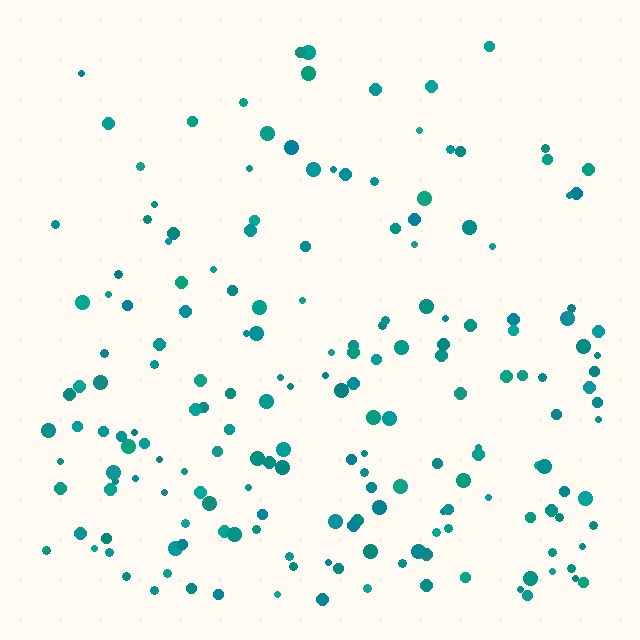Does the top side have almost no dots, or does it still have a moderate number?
Still a moderate number, just noticeably fewer than the bottom.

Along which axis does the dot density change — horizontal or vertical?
Vertical.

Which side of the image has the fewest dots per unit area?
The top.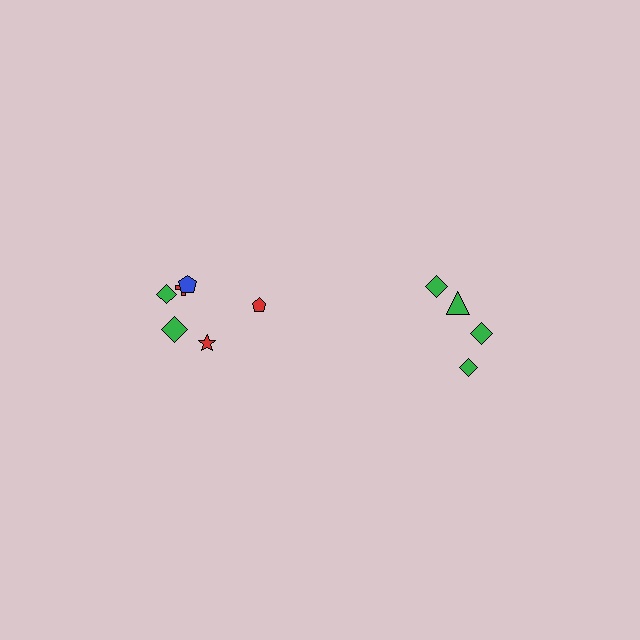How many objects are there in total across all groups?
There are 10 objects.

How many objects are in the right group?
There are 4 objects.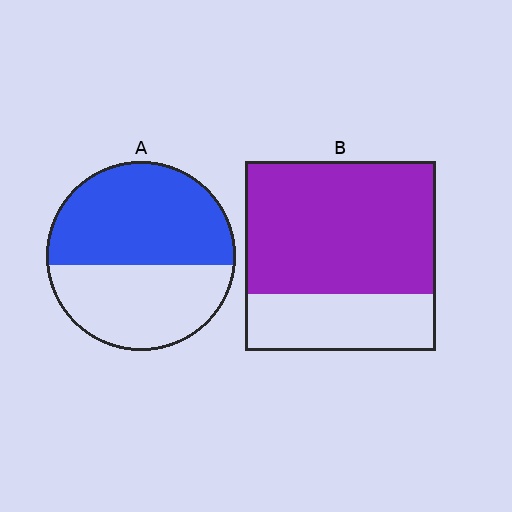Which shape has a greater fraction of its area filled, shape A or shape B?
Shape B.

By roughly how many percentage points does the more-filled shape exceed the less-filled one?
By roughly 15 percentage points (B over A).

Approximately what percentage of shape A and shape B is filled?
A is approximately 55% and B is approximately 70%.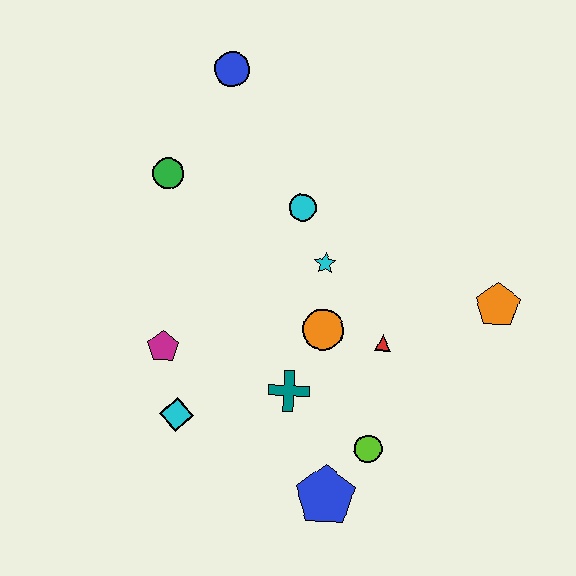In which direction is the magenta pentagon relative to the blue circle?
The magenta pentagon is below the blue circle.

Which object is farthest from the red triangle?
The blue circle is farthest from the red triangle.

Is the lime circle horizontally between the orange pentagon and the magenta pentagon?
Yes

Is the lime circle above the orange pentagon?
No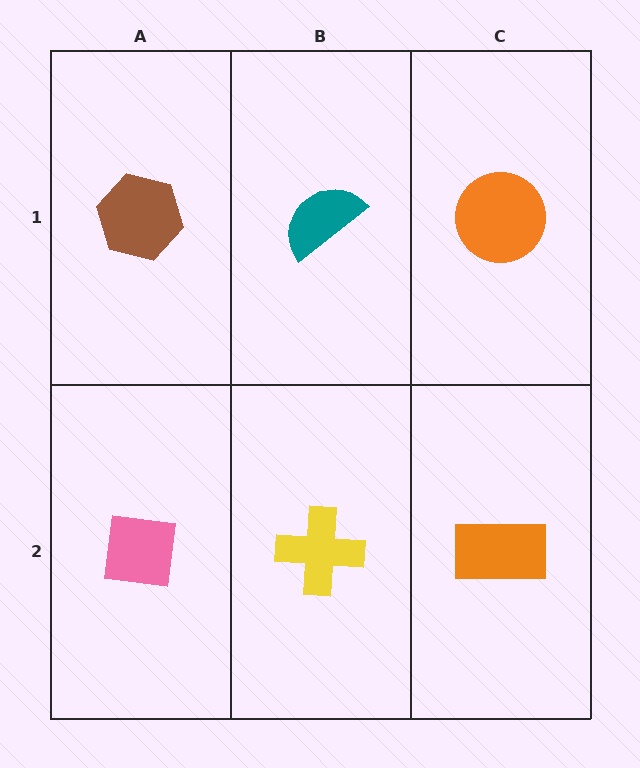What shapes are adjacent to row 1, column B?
A yellow cross (row 2, column B), a brown hexagon (row 1, column A), an orange circle (row 1, column C).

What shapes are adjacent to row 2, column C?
An orange circle (row 1, column C), a yellow cross (row 2, column B).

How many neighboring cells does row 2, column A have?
2.